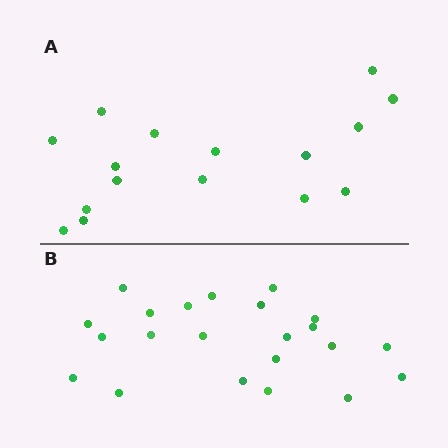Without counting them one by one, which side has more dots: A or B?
Region B (the bottom region) has more dots.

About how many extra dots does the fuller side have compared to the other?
Region B has about 6 more dots than region A.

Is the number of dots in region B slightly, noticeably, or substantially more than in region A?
Region B has noticeably more, but not dramatically so. The ratio is roughly 1.4 to 1.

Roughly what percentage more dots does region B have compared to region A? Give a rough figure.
About 40% more.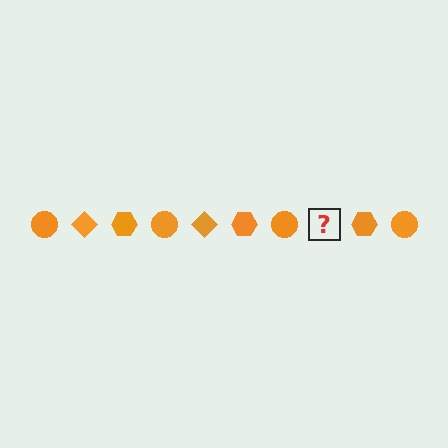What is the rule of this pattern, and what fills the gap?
The rule is that the pattern cycles through circle, diamond, hexagon shapes in orange. The gap should be filled with an orange diamond.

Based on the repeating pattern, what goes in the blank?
The blank should be an orange diamond.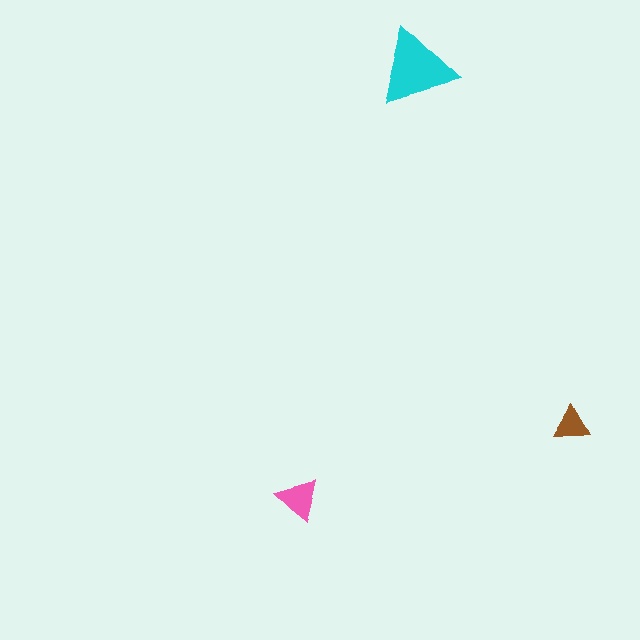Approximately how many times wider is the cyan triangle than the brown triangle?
About 2 times wider.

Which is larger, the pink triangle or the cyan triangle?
The cyan one.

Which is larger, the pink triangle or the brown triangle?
The pink one.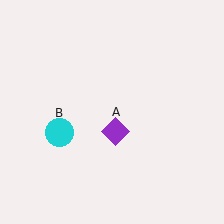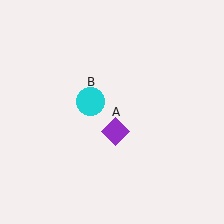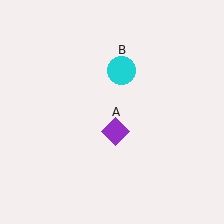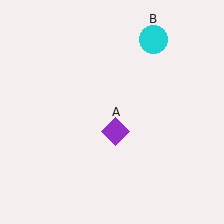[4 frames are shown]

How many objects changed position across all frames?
1 object changed position: cyan circle (object B).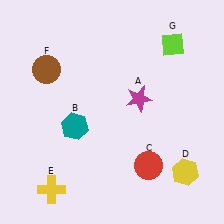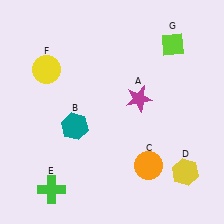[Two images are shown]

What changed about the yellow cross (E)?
In Image 1, E is yellow. In Image 2, it changed to green.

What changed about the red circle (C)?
In Image 1, C is red. In Image 2, it changed to orange.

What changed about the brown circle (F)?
In Image 1, F is brown. In Image 2, it changed to yellow.